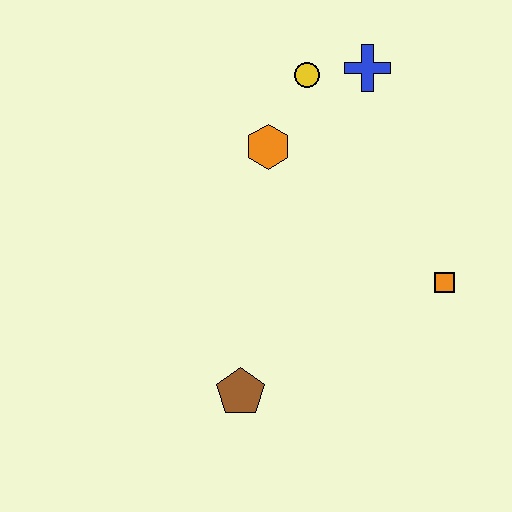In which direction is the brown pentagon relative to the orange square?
The brown pentagon is to the left of the orange square.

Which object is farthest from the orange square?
The yellow circle is farthest from the orange square.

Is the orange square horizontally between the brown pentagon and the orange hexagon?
No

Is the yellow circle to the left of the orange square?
Yes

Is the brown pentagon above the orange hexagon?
No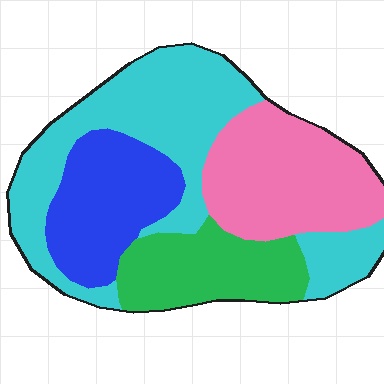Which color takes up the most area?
Cyan, at roughly 40%.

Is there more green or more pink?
Pink.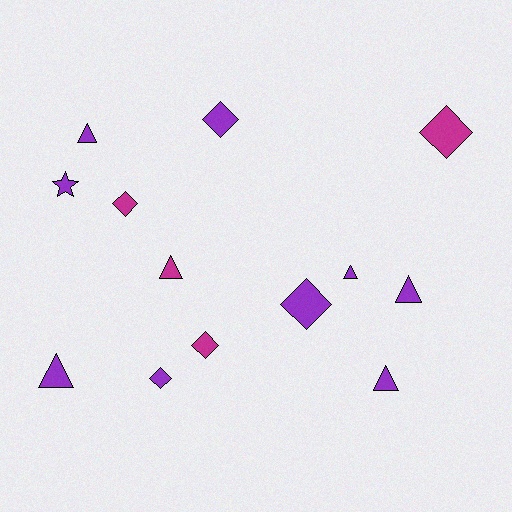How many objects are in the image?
There are 13 objects.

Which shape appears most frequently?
Triangle, with 6 objects.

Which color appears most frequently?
Purple, with 9 objects.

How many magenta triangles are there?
There is 1 magenta triangle.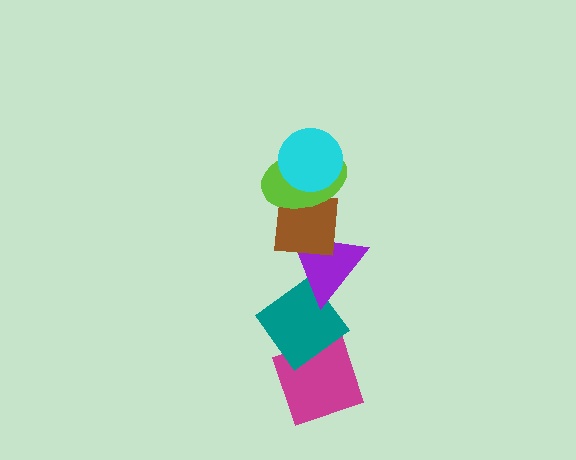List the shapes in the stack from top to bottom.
From top to bottom: the cyan circle, the lime ellipse, the brown square, the purple triangle, the teal diamond, the magenta diamond.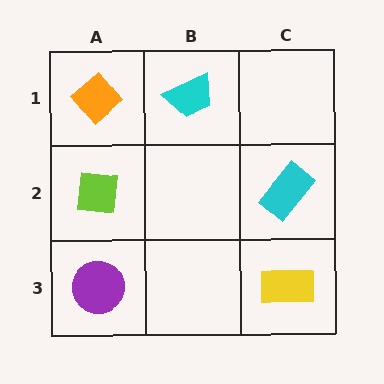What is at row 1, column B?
A cyan trapezoid.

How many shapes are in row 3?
2 shapes.